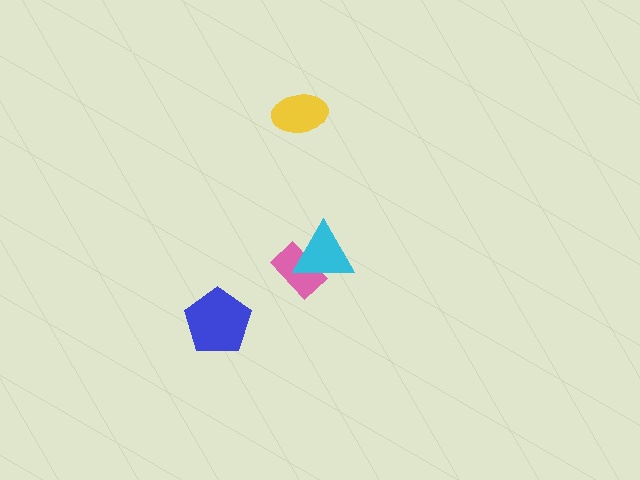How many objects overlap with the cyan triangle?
1 object overlaps with the cyan triangle.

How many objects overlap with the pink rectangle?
1 object overlaps with the pink rectangle.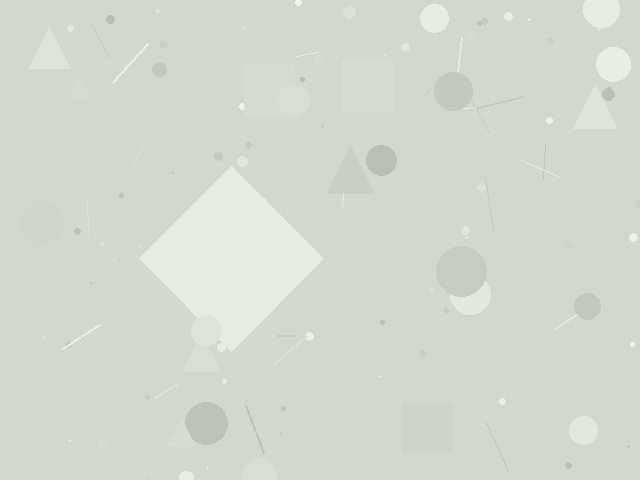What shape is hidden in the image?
A diamond is hidden in the image.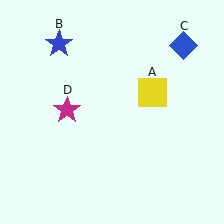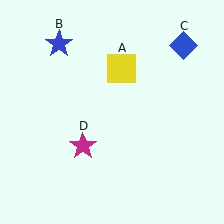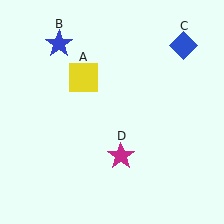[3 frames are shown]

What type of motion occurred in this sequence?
The yellow square (object A), magenta star (object D) rotated counterclockwise around the center of the scene.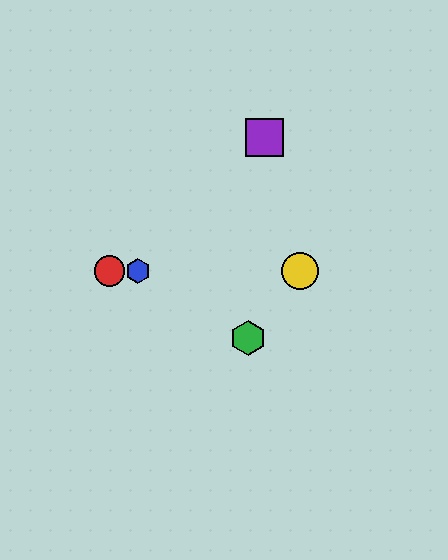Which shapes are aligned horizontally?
The red circle, the blue hexagon, the yellow circle are aligned horizontally.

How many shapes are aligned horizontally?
3 shapes (the red circle, the blue hexagon, the yellow circle) are aligned horizontally.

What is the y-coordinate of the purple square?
The purple square is at y≈138.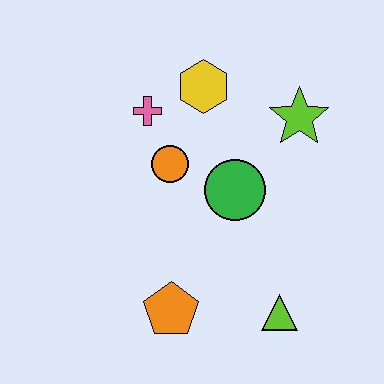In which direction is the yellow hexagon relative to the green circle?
The yellow hexagon is above the green circle.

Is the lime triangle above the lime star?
No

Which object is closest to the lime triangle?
The orange pentagon is closest to the lime triangle.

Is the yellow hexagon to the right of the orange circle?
Yes